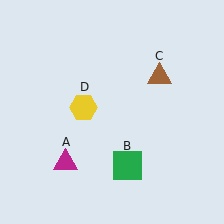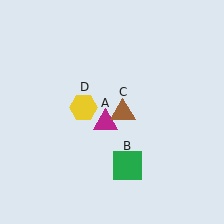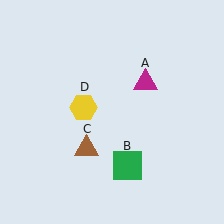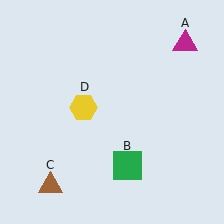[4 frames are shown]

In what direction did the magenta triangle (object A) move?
The magenta triangle (object A) moved up and to the right.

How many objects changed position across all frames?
2 objects changed position: magenta triangle (object A), brown triangle (object C).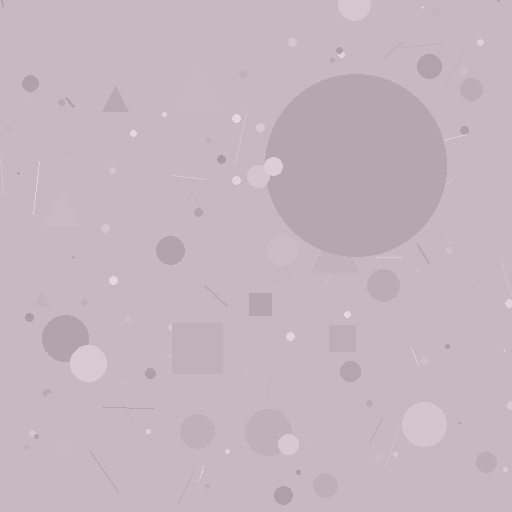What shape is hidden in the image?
A circle is hidden in the image.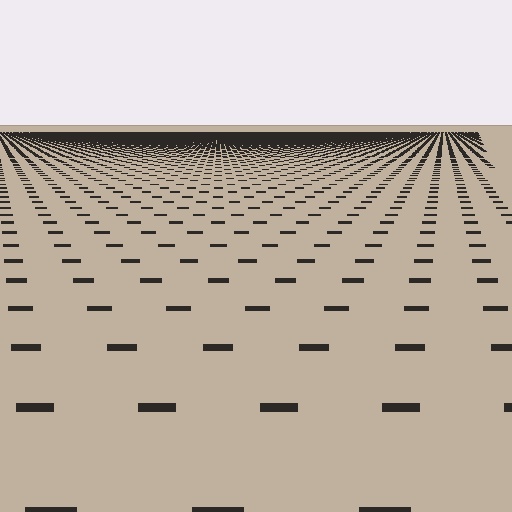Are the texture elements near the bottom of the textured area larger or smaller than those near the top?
Larger. Near the bottom, elements are closer to the viewer and appear at a bigger on-screen size.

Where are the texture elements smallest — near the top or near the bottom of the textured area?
Near the top.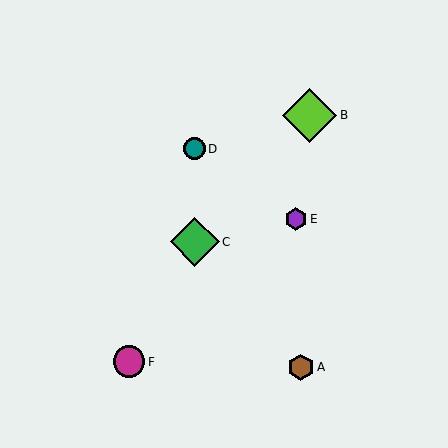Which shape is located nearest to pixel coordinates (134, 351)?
The magenta circle (labeled F) at (129, 362) is nearest to that location.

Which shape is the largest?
The lime diamond (labeled B) is the largest.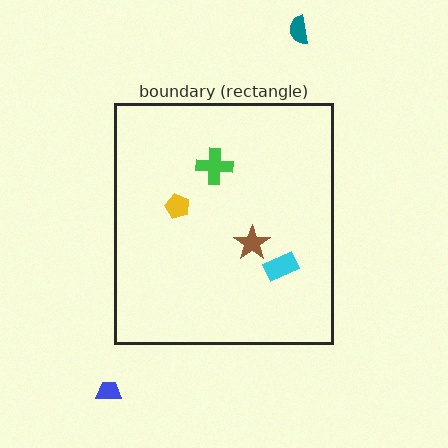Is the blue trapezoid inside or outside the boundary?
Outside.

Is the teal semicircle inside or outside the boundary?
Outside.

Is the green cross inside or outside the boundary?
Inside.